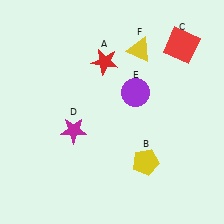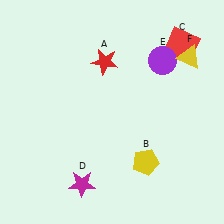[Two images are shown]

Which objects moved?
The objects that moved are: the magenta star (D), the purple circle (E), the yellow triangle (F).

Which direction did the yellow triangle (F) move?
The yellow triangle (F) moved right.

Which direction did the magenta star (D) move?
The magenta star (D) moved down.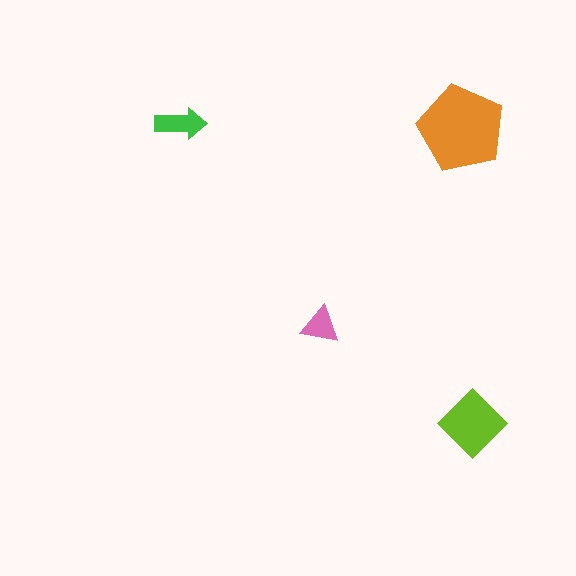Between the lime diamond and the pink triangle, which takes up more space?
The lime diamond.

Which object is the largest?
The orange pentagon.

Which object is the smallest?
The pink triangle.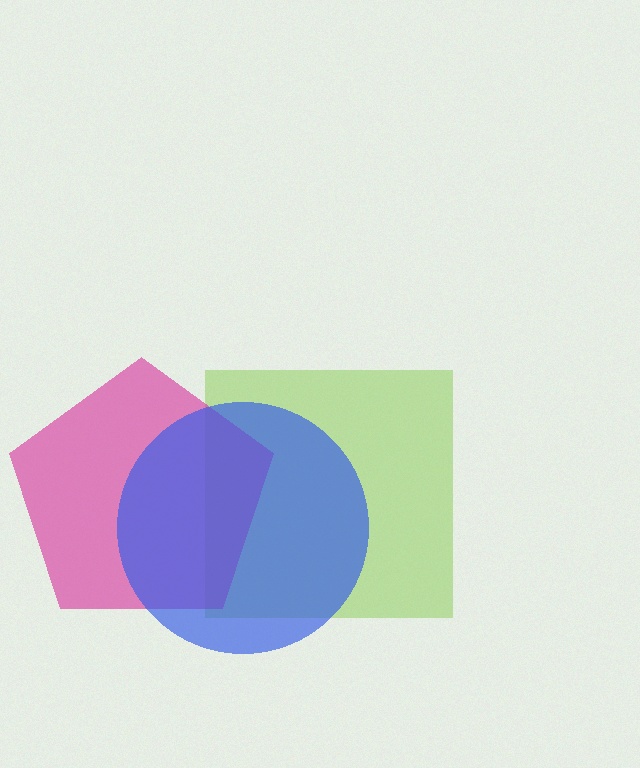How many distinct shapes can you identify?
There are 3 distinct shapes: a lime square, a magenta pentagon, a blue circle.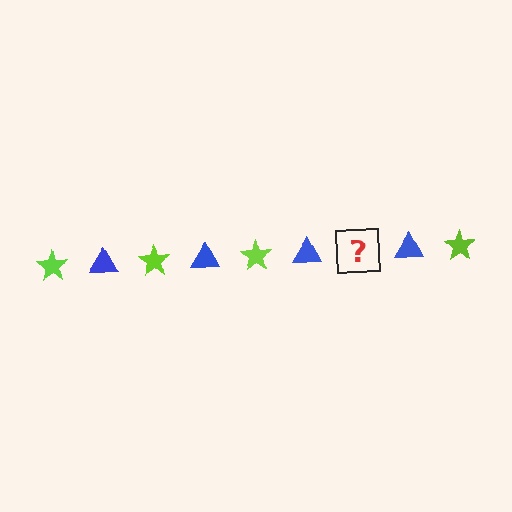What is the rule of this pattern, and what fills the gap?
The rule is that the pattern alternates between lime star and blue triangle. The gap should be filled with a lime star.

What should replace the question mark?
The question mark should be replaced with a lime star.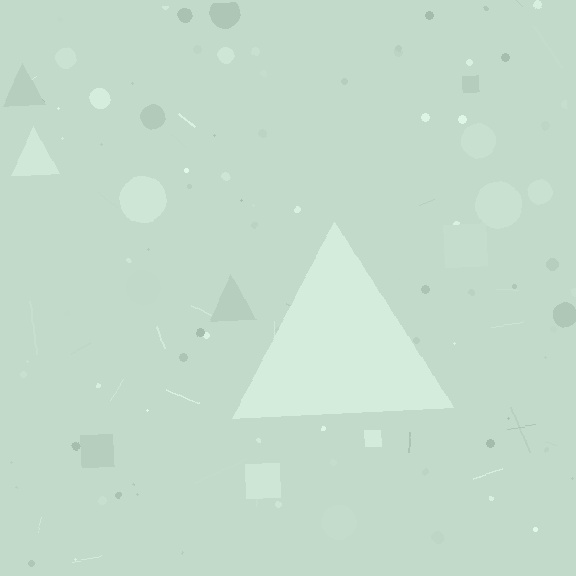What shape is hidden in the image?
A triangle is hidden in the image.